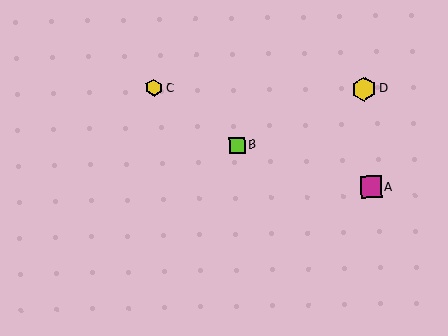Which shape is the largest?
The yellow hexagon (labeled D) is the largest.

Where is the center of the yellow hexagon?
The center of the yellow hexagon is at (154, 88).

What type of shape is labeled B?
Shape B is a lime square.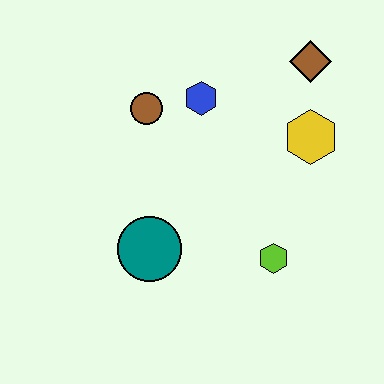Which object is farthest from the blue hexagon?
The lime hexagon is farthest from the blue hexagon.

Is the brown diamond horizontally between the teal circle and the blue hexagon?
No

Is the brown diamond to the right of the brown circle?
Yes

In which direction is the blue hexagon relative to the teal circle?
The blue hexagon is above the teal circle.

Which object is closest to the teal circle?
The lime hexagon is closest to the teal circle.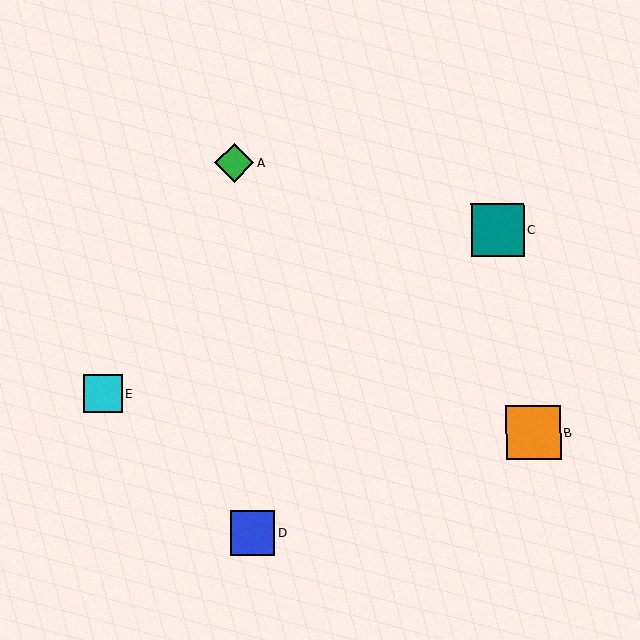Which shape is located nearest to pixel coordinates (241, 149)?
The green diamond (labeled A) at (234, 163) is nearest to that location.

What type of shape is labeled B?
Shape B is an orange square.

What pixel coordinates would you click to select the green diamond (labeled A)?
Click at (234, 163) to select the green diamond A.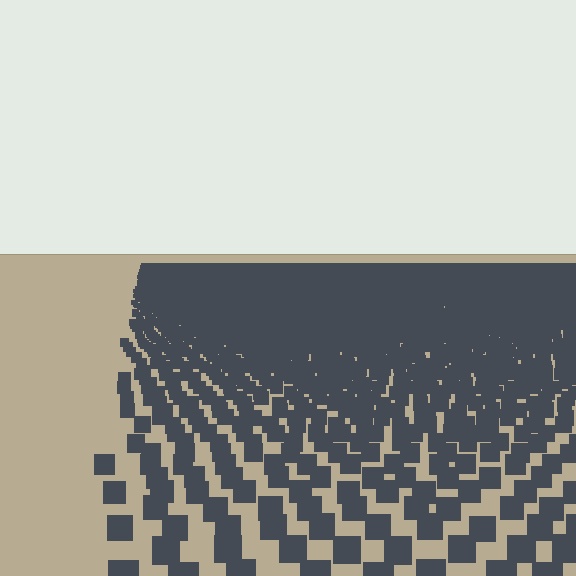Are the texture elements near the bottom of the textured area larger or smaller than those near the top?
Larger. Near the bottom, elements are closer to the viewer and appear at a bigger on-screen size.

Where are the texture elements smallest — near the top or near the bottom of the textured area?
Near the top.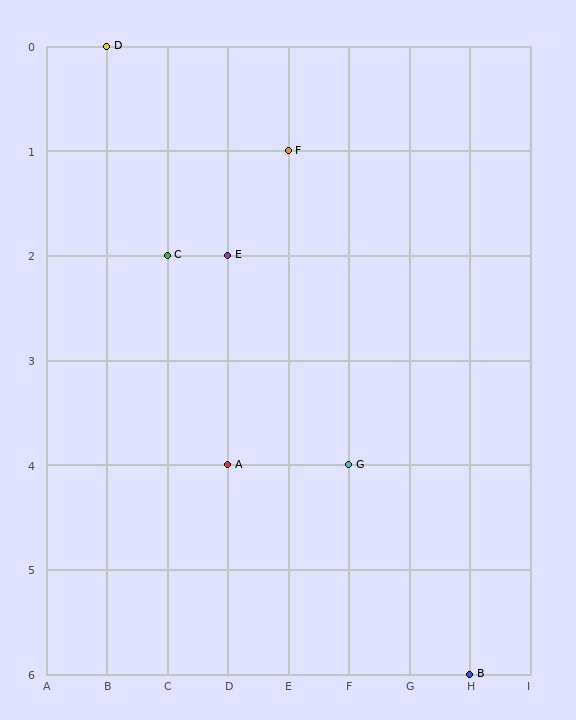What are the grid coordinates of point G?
Point G is at grid coordinates (F, 4).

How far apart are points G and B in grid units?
Points G and B are 2 columns and 2 rows apart (about 2.8 grid units diagonally).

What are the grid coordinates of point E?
Point E is at grid coordinates (D, 2).